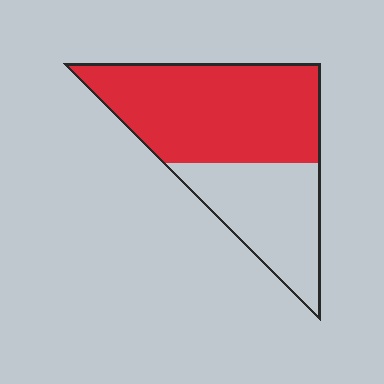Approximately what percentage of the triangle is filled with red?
Approximately 60%.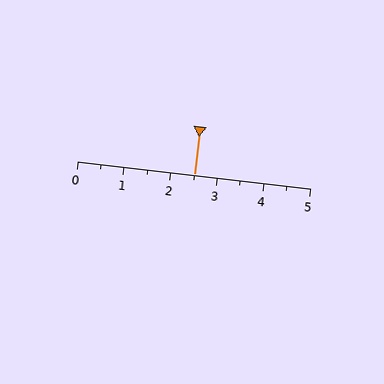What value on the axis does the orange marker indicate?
The marker indicates approximately 2.5.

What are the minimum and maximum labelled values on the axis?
The axis runs from 0 to 5.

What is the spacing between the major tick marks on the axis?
The major ticks are spaced 1 apart.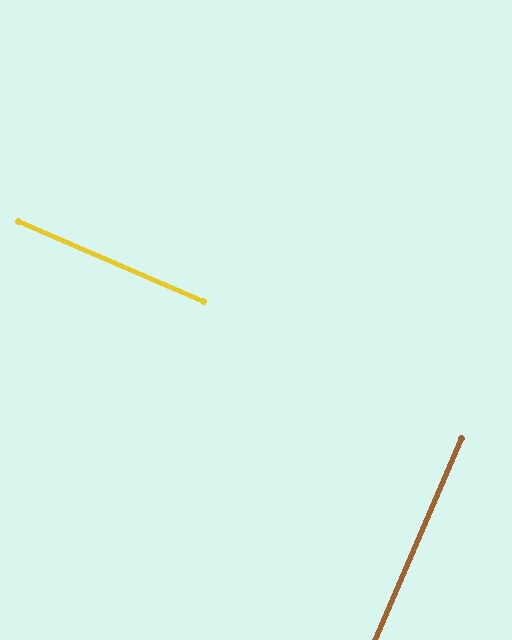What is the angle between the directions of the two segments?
Approximately 90 degrees.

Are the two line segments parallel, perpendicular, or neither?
Perpendicular — they meet at approximately 90°.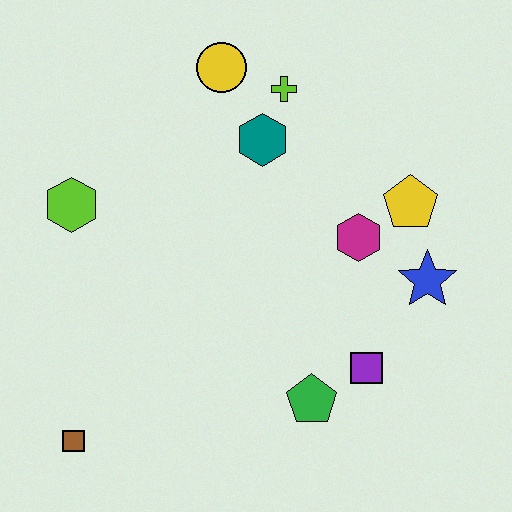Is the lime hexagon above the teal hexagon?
No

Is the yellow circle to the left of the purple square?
Yes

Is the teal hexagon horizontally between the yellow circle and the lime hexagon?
No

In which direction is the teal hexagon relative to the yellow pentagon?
The teal hexagon is to the left of the yellow pentagon.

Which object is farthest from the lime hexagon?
The blue star is farthest from the lime hexagon.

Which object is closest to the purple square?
The green pentagon is closest to the purple square.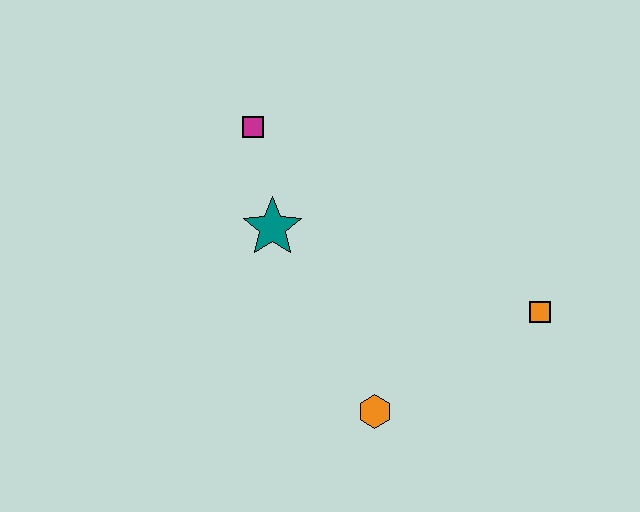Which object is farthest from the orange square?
The magenta square is farthest from the orange square.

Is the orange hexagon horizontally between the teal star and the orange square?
Yes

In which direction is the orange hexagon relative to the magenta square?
The orange hexagon is below the magenta square.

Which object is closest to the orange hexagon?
The orange square is closest to the orange hexagon.